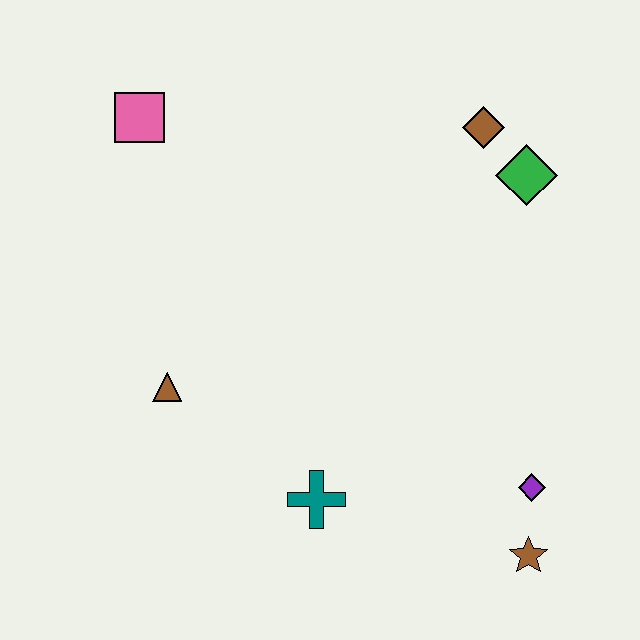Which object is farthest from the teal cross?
The pink square is farthest from the teal cross.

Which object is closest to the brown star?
The purple diamond is closest to the brown star.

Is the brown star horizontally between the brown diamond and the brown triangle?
No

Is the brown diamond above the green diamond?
Yes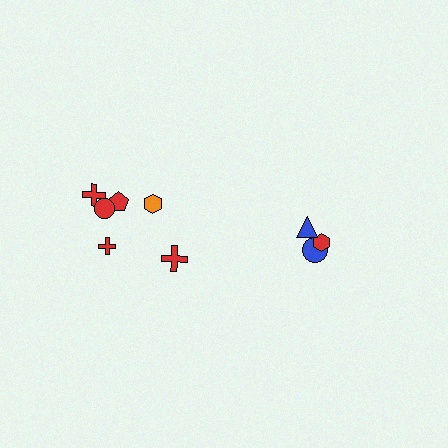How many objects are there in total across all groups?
There are 9 objects.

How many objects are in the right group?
There are 3 objects.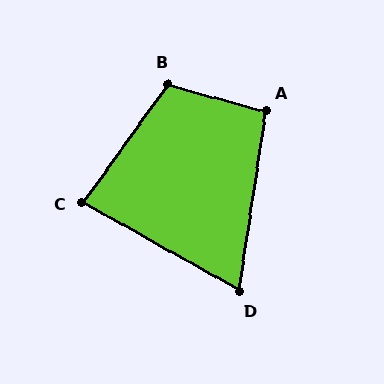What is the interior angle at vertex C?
Approximately 84 degrees (acute).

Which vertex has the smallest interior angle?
D, at approximately 69 degrees.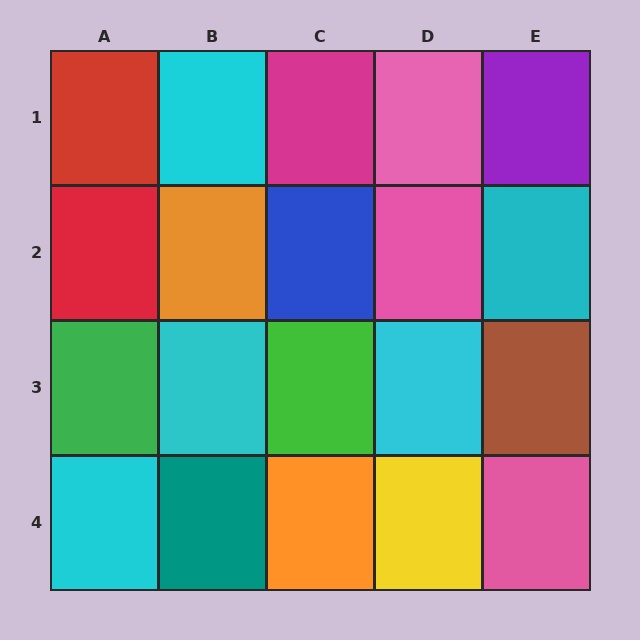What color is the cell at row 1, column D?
Pink.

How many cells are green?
2 cells are green.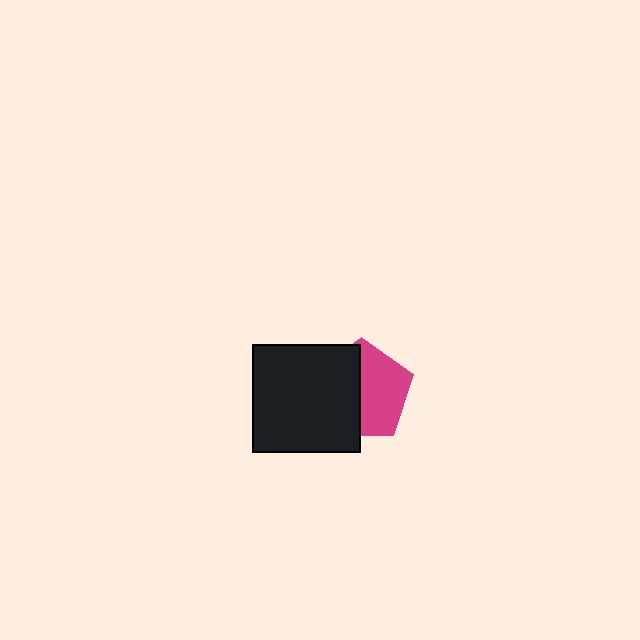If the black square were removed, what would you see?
You would see the complete magenta pentagon.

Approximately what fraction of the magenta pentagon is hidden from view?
Roughly 50% of the magenta pentagon is hidden behind the black square.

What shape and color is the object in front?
The object in front is a black square.